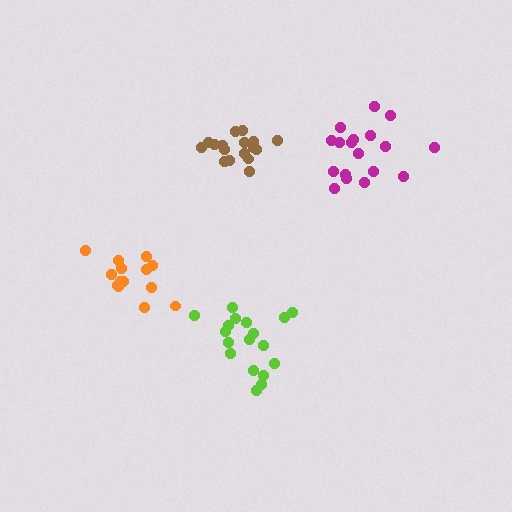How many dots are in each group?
Group 1: 18 dots, Group 2: 14 dots, Group 3: 17 dots, Group 4: 18 dots (67 total).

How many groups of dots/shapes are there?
There are 4 groups.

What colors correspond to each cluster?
The clusters are colored: lime, orange, brown, magenta.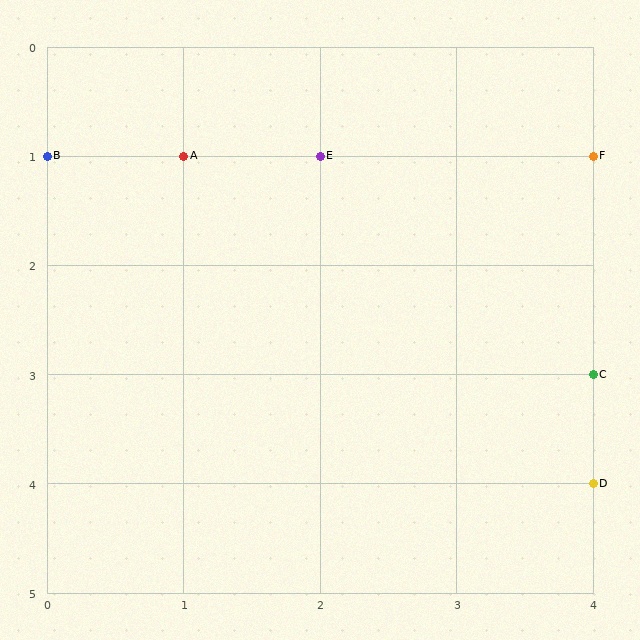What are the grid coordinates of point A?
Point A is at grid coordinates (1, 1).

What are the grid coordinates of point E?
Point E is at grid coordinates (2, 1).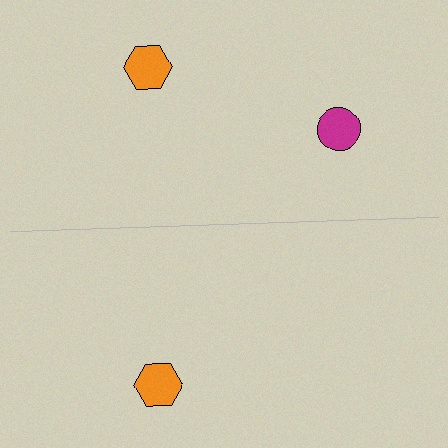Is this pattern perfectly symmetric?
No, the pattern is not perfectly symmetric. A magenta circle is missing from the bottom side.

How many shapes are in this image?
There are 3 shapes in this image.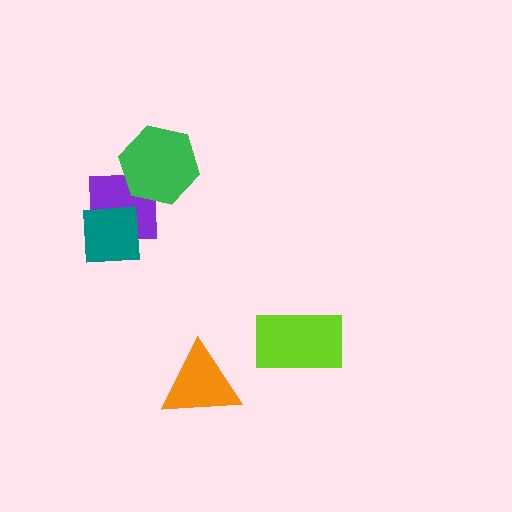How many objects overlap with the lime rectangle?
0 objects overlap with the lime rectangle.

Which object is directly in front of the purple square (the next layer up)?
The green hexagon is directly in front of the purple square.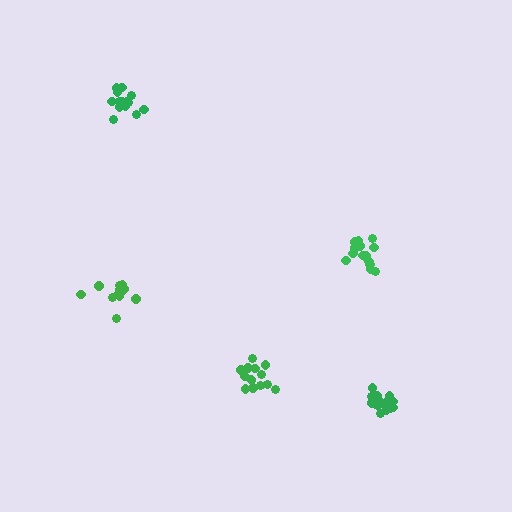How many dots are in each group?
Group 1: 15 dots, Group 2: 13 dots, Group 3: 16 dots, Group 4: 12 dots, Group 5: 16 dots (72 total).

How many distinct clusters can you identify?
There are 5 distinct clusters.